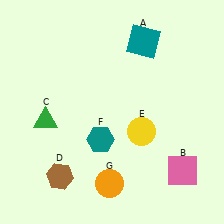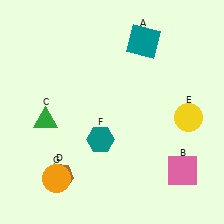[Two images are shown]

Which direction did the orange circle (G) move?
The orange circle (G) moved left.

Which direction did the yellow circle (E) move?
The yellow circle (E) moved right.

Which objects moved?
The objects that moved are: the yellow circle (E), the orange circle (G).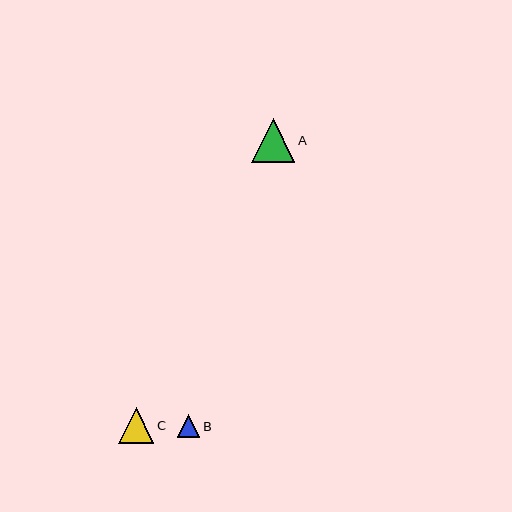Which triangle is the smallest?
Triangle B is the smallest with a size of approximately 22 pixels.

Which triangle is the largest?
Triangle A is the largest with a size of approximately 44 pixels.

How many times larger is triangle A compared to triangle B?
Triangle A is approximately 1.9 times the size of triangle B.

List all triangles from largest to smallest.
From largest to smallest: A, C, B.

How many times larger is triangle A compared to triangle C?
Triangle A is approximately 1.2 times the size of triangle C.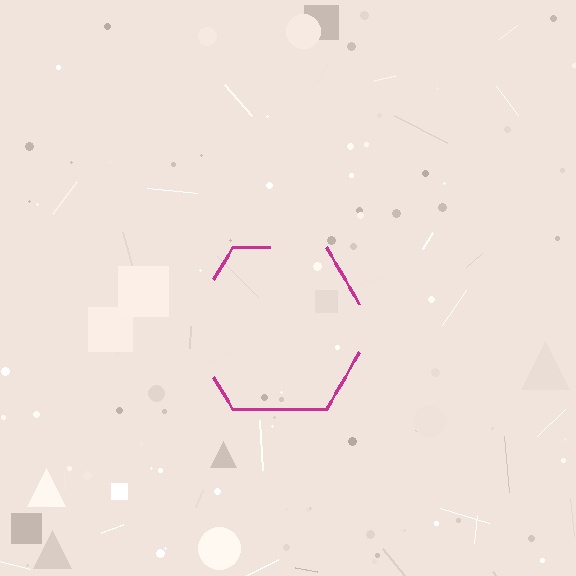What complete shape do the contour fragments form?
The contour fragments form a hexagon.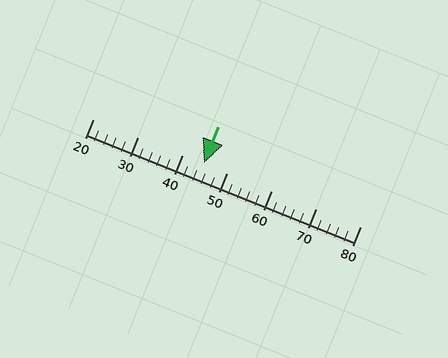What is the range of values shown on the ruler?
The ruler shows values from 20 to 80.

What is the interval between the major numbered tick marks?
The major tick marks are spaced 10 units apart.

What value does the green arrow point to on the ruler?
The green arrow points to approximately 45.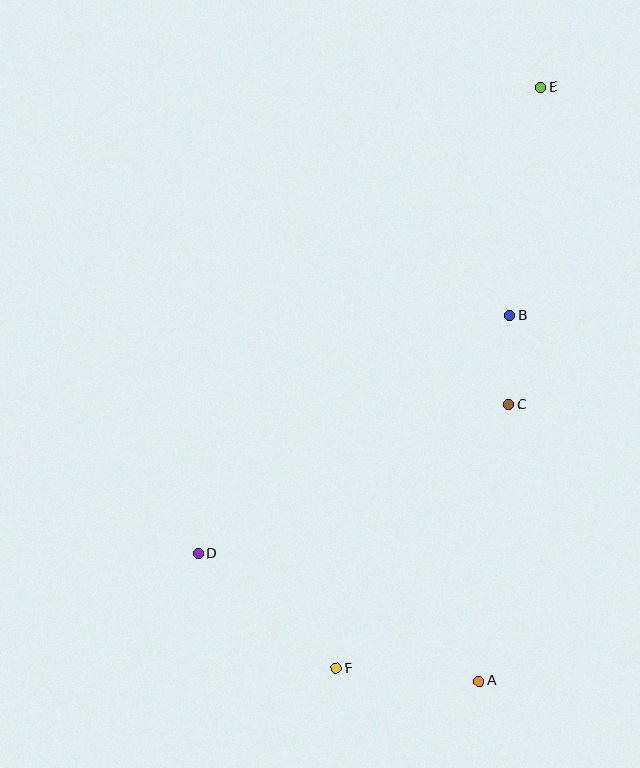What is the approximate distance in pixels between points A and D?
The distance between A and D is approximately 308 pixels.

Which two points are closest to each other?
Points B and C are closest to each other.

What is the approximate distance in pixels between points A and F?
The distance between A and F is approximately 143 pixels.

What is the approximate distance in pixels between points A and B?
The distance between A and B is approximately 367 pixels.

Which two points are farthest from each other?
Points E and F are farthest from each other.